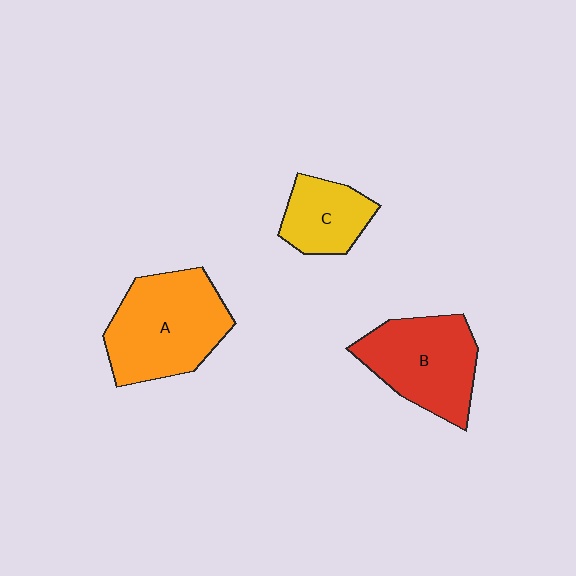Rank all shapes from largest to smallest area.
From largest to smallest: A (orange), B (red), C (yellow).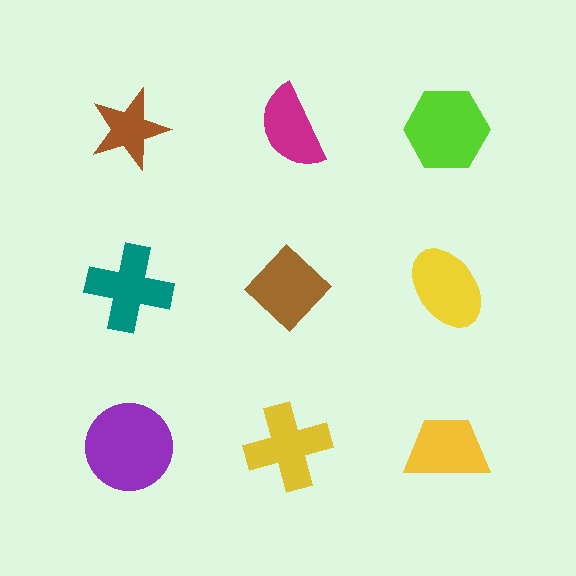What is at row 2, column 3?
A yellow ellipse.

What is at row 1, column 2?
A magenta semicircle.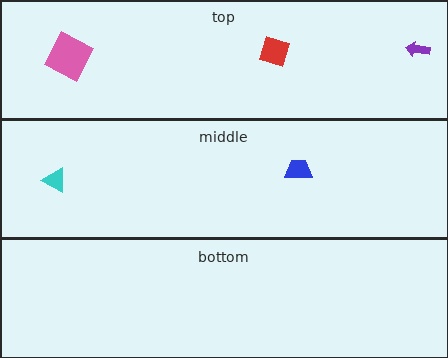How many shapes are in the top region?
3.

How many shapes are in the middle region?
2.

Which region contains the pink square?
The top region.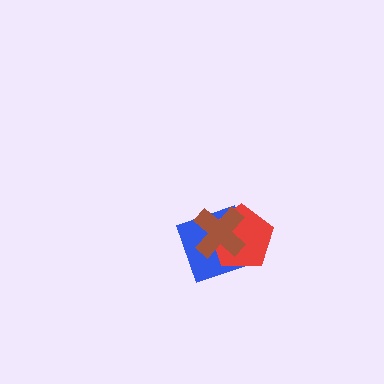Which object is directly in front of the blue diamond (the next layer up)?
The red pentagon is directly in front of the blue diamond.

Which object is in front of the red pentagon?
The brown cross is in front of the red pentagon.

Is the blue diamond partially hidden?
Yes, it is partially covered by another shape.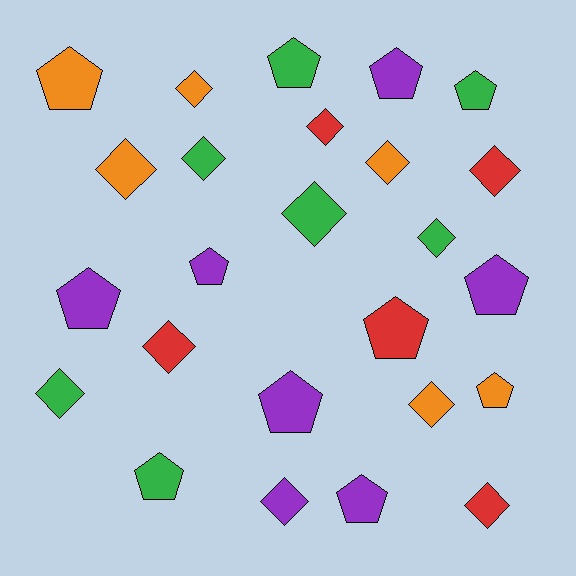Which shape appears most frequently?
Diamond, with 13 objects.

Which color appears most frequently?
Green, with 7 objects.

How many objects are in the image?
There are 25 objects.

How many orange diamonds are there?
There are 4 orange diamonds.